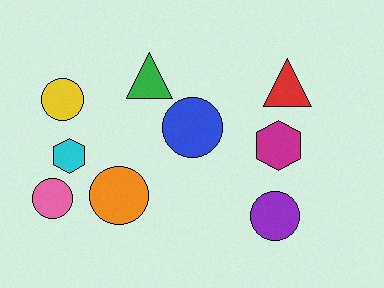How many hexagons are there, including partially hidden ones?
There are 2 hexagons.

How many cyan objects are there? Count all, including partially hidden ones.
There is 1 cyan object.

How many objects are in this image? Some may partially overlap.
There are 9 objects.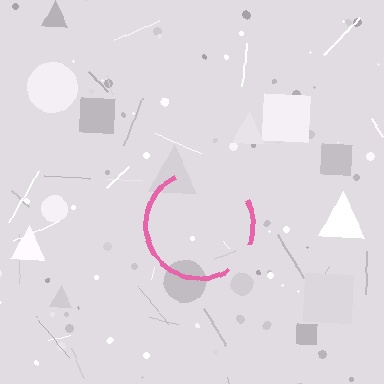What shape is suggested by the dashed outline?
The dashed outline suggests a circle.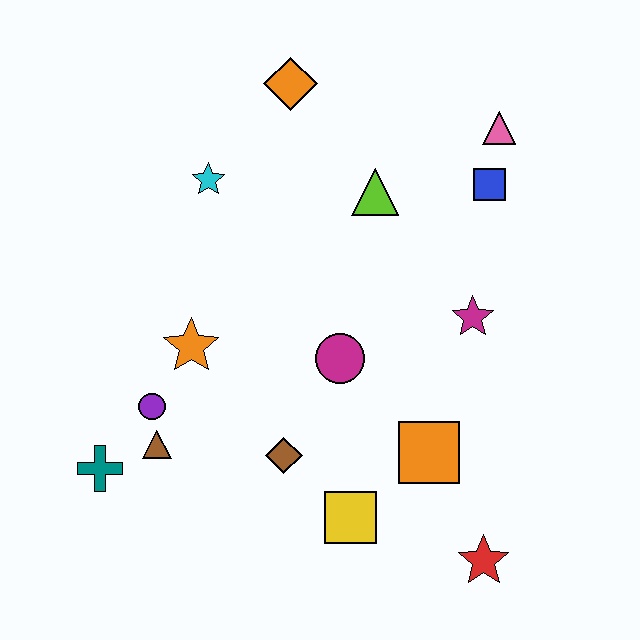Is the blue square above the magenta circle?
Yes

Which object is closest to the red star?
The orange square is closest to the red star.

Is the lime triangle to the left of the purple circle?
No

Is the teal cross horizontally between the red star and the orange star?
No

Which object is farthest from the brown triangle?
The pink triangle is farthest from the brown triangle.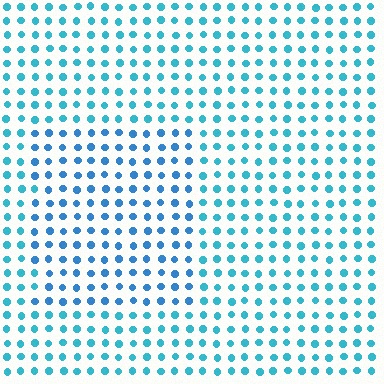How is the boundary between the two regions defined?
The boundary is defined purely by a slight shift in hue (about 21 degrees). Spacing, size, and orientation are identical on both sides.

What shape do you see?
I see a rectangle.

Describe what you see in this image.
The image is filled with small cyan elements in a uniform arrangement. A rectangle-shaped region is visible where the elements are tinted to a slightly different hue, forming a subtle color boundary.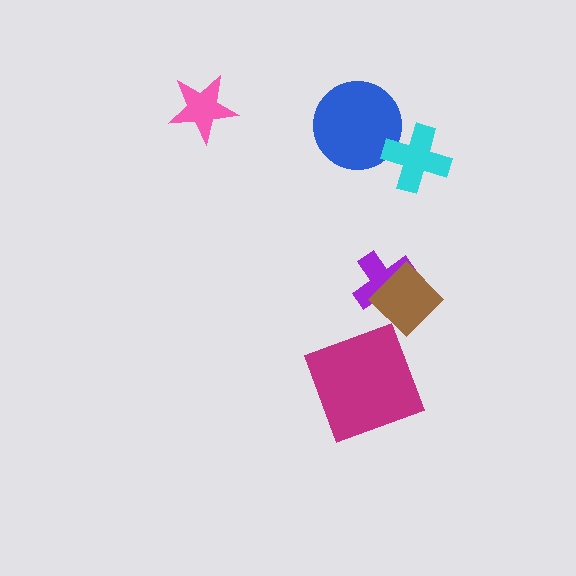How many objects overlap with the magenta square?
0 objects overlap with the magenta square.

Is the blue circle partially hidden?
Yes, it is partially covered by another shape.